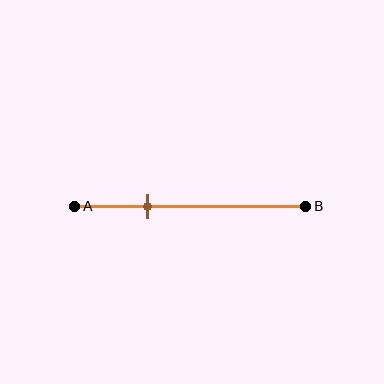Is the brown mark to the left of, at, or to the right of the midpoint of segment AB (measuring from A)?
The brown mark is to the left of the midpoint of segment AB.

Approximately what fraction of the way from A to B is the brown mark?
The brown mark is approximately 30% of the way from A to B.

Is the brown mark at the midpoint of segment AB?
No, the mark is at about 30% from A, not at the 50% midpoint.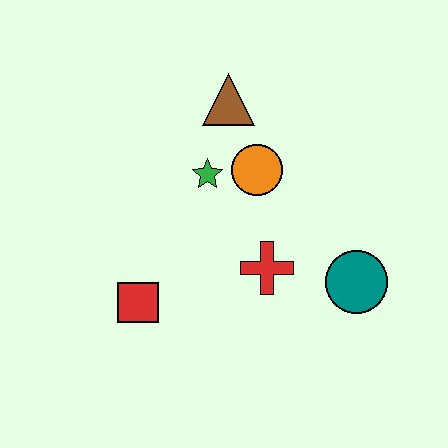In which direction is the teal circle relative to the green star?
The teal circle is to the right of the green star.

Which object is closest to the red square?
The red cross is closest to the red square.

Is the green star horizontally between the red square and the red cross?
Yes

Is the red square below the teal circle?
Yes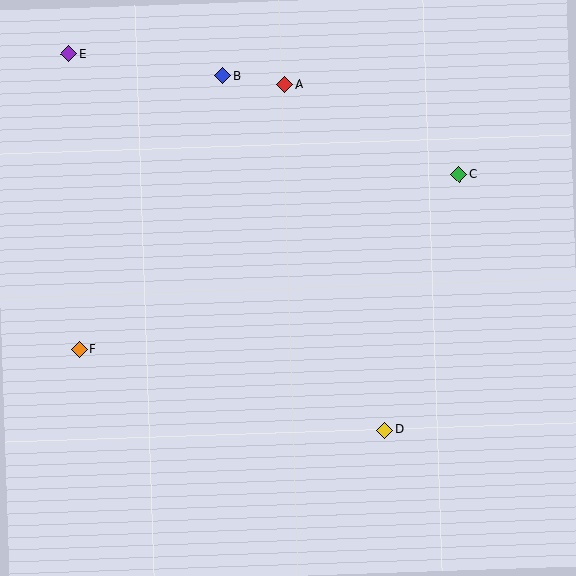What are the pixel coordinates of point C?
Point C is at (459, 175).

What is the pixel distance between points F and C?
The distance between F and C is 418 pixels.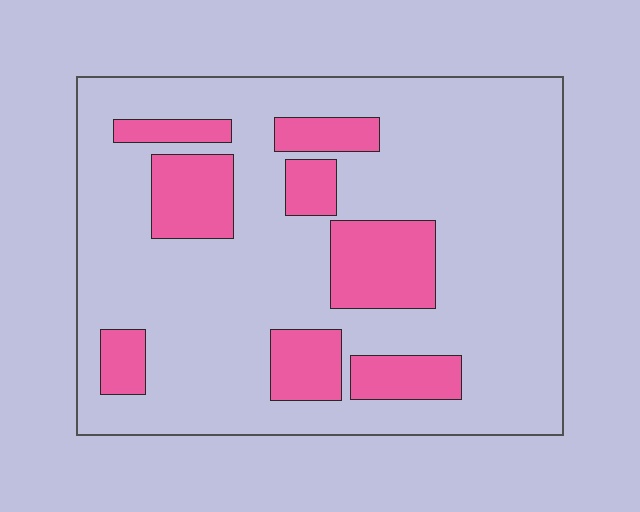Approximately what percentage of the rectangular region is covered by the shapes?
Approximately 20%.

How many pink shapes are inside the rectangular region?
8.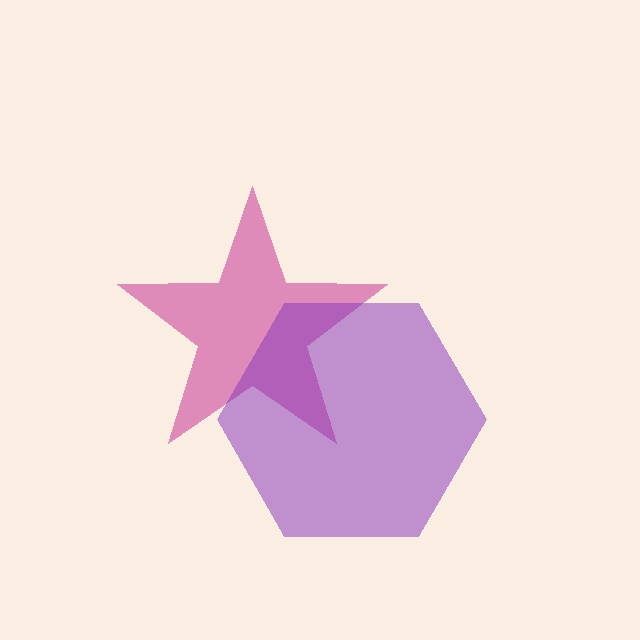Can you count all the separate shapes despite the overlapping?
Yes, there are 2 separate shapes.